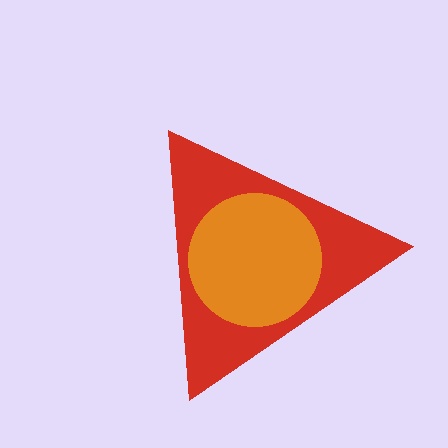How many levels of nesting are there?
2.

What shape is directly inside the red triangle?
The orange circle.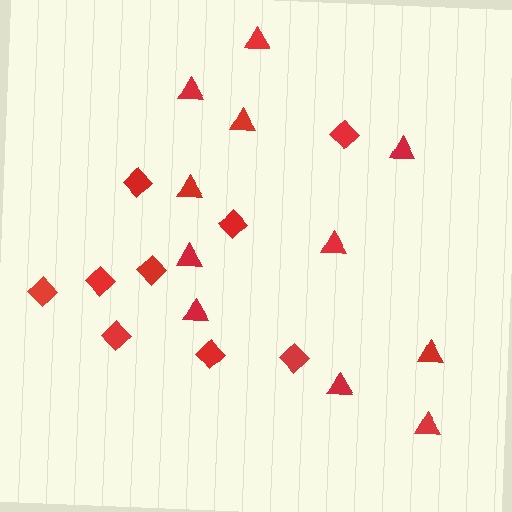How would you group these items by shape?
There are 2 groups: one group of triangles (11) and one group of diamonds (9).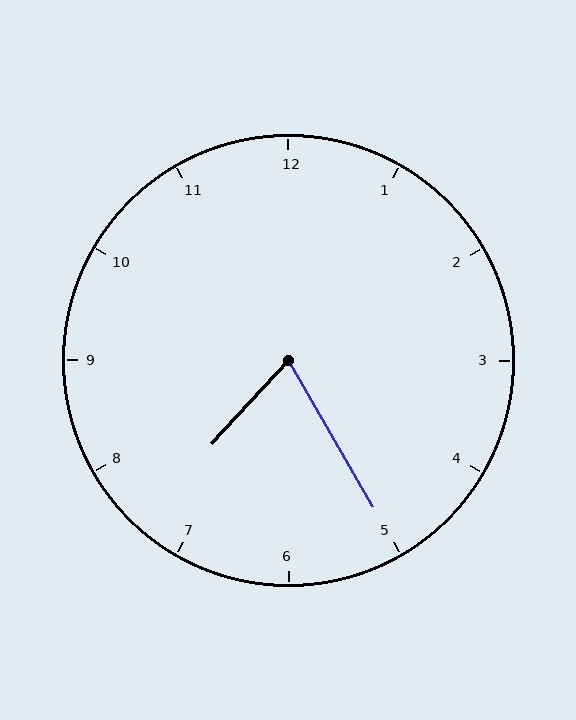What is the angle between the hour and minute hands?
Approximately 72 degrees.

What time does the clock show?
7:25.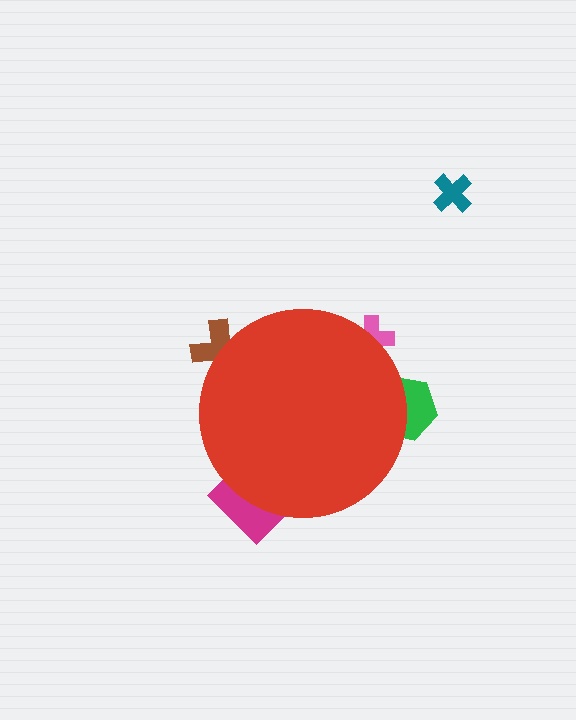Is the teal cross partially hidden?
No, the teal cross is fully visible.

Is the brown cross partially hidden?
Yes, the brown cross is partially hidden behind the red circle.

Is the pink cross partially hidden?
Yes, the pink cross is partially hidden behind the red circle.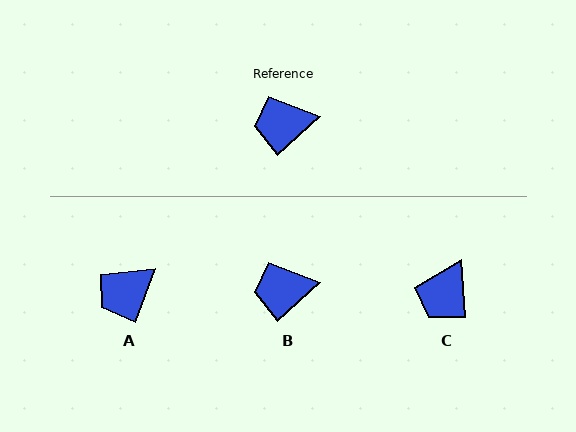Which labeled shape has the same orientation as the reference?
B.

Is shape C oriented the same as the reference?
No, it is off by about 52 degrees.